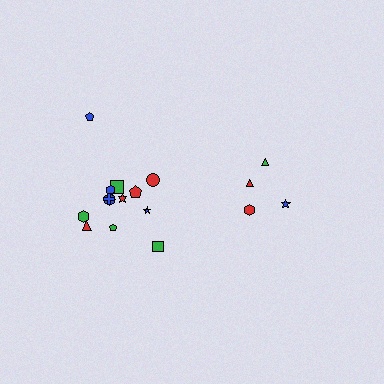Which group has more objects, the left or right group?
The left group.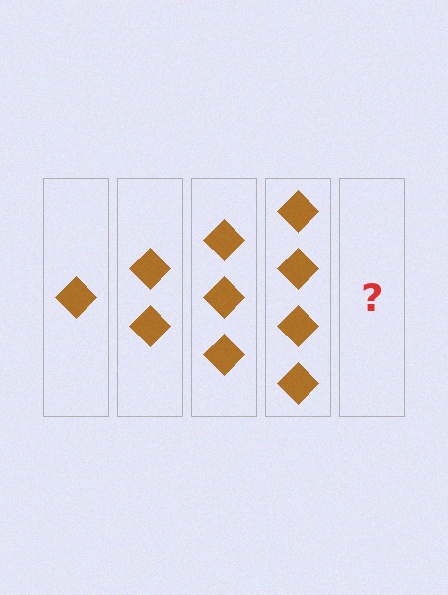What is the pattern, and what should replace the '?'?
The pattern is that each step adds one more diamond. The '?' should be 5 diamonds.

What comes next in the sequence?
The next element should be 5 diamonds.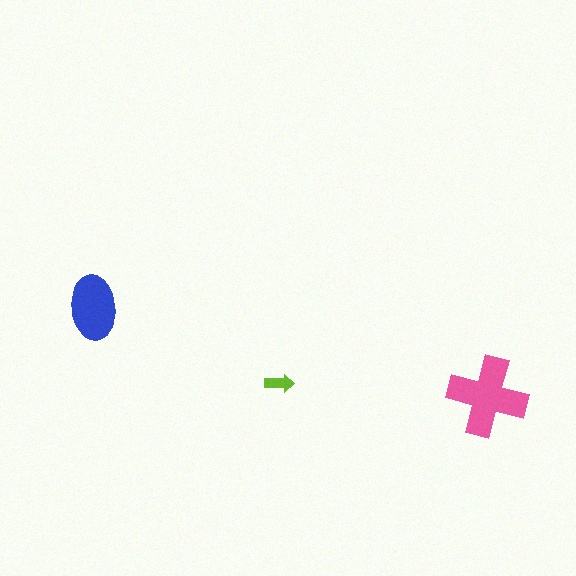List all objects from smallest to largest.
The lime arrow, the blue ellipse, the pink cross.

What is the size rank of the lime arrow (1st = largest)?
3rd.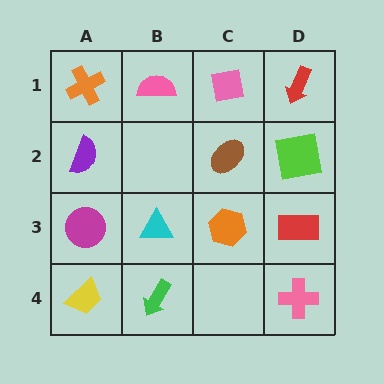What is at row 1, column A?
An orange cross.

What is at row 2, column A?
A purple semicircle.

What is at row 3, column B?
A cyan triangle.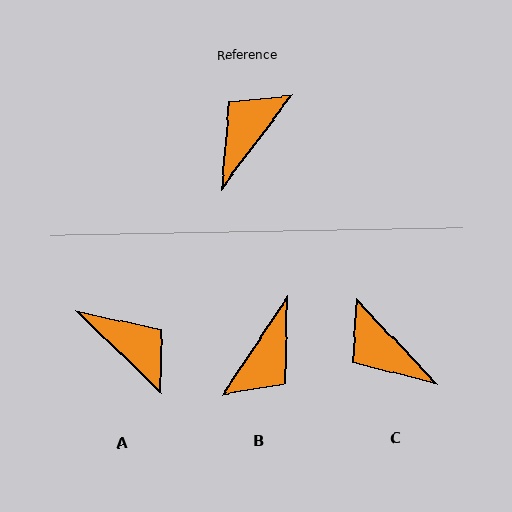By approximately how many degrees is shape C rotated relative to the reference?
Approximately 81 degrees counter-clockwise.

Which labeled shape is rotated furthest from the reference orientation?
B, about 177 degrees away.